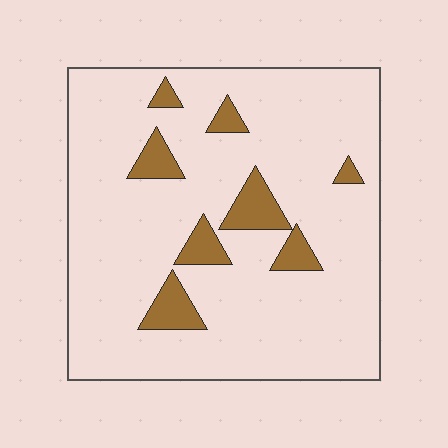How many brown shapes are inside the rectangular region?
8.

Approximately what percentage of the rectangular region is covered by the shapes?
Approximately 10%.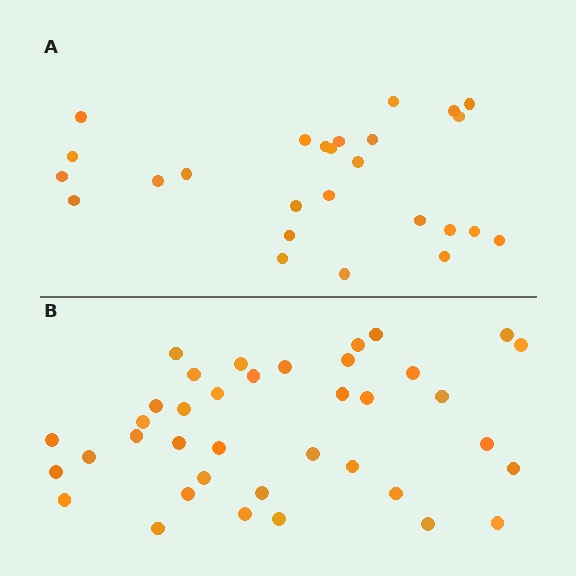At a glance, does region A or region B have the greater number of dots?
Region B (the bottom region) has more dots.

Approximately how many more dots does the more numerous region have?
Region B has roughly 12 or so more dots than region A.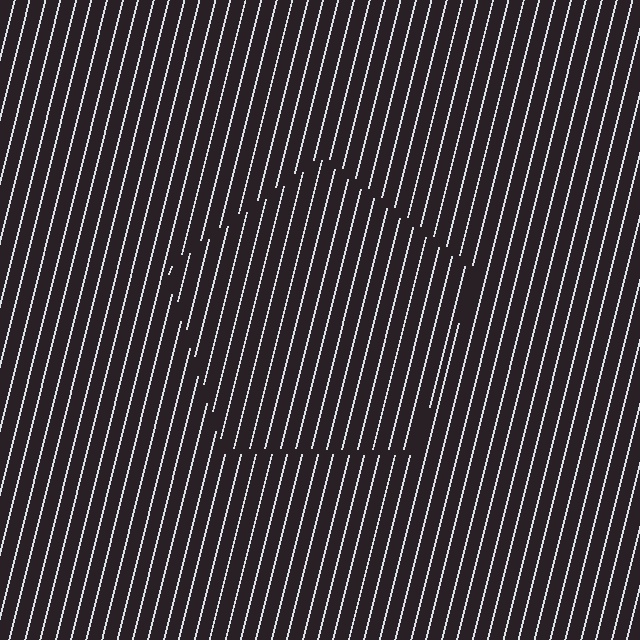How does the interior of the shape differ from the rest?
The interior of the shape contains the same grating, shifted by half a period — the contour is defined by the phase discontinuity where line-ends from the inner and outer gratings abut.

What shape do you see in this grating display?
An illusory pentagon. The interior of the shape contains the same grating, shifted by half a period — the contour is defined by the phase discontinuity where line-ends from the inner and outer gratings abut.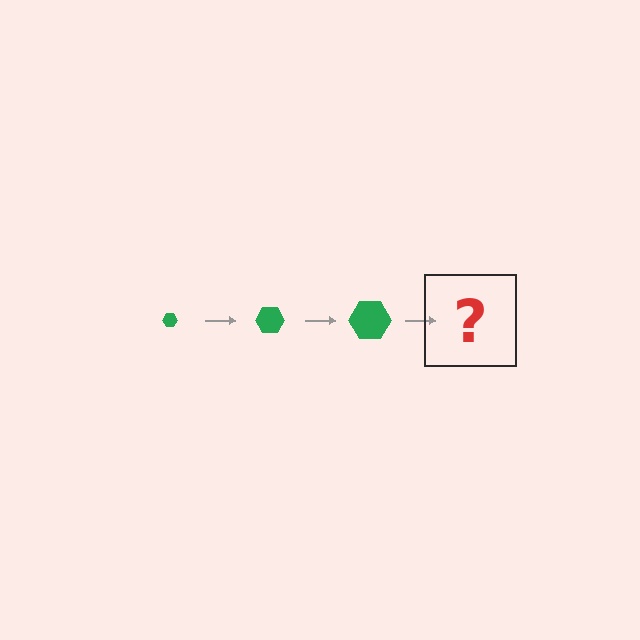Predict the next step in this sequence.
The next step is a green hexagon, larger than the previous one.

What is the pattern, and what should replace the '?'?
The pattern is that the hexagon gets progressively larger each step. The '?' should be a green hexagon, larger than the previous one.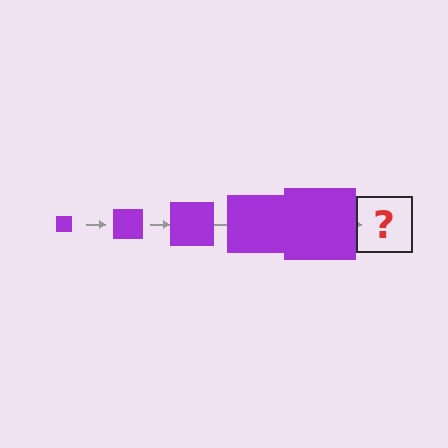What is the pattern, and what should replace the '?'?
The pattern is that the square gets progressively larger each step. The '?' should be a purple square, larger than the previous one.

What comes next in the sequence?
The next element should be a purple square, larger than the previous one.